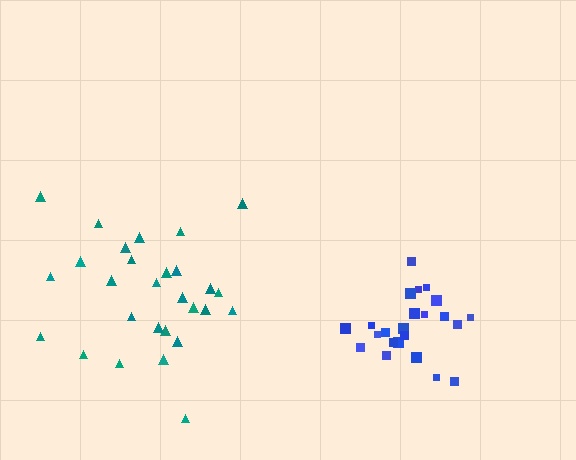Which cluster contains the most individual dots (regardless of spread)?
Teal (28).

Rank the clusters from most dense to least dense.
blue, teal.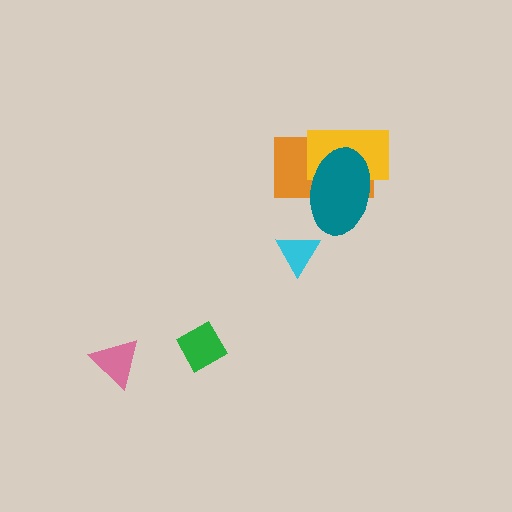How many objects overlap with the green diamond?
0 objects overlap with the green diamond.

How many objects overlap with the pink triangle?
0 objects overlap with the pink triangle.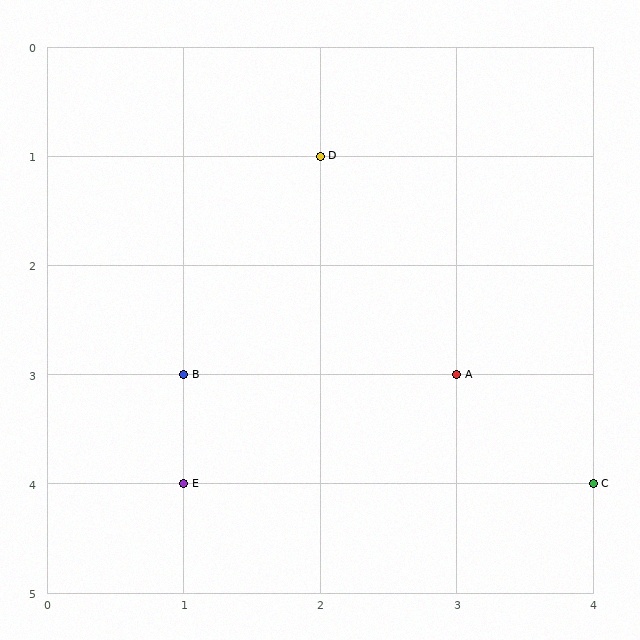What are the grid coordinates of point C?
Point C is at grid coordinates (4, 4).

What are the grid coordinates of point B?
Point B is at grid coordinates (1, 3).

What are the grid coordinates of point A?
Point A is at grid coordinates (3, 3).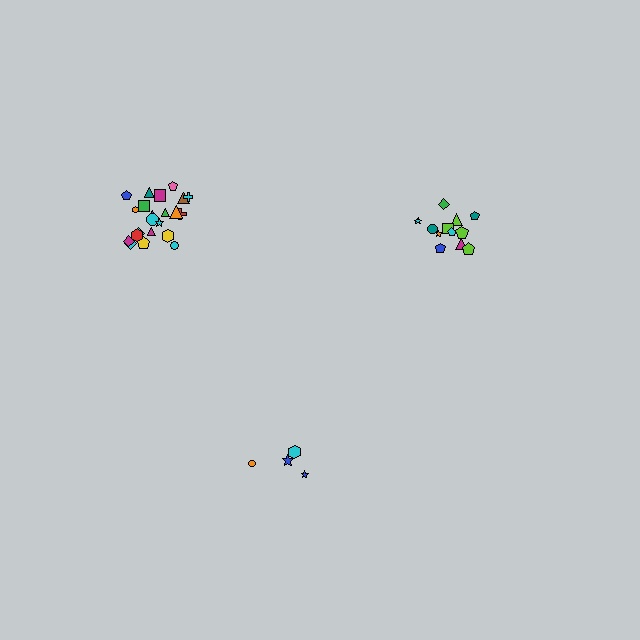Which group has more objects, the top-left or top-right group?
The top-left group.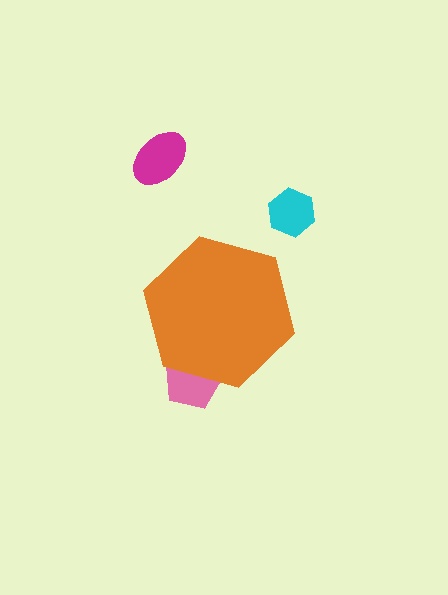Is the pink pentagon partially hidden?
Yes, the pink pentagon is partially hidden behind the orange hexagon.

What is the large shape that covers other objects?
An orange hexagon.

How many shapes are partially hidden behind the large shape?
1 shape is partially hidden.